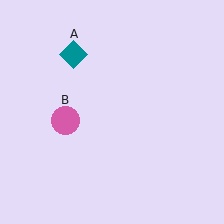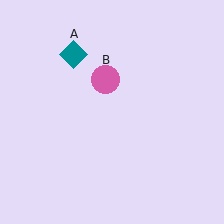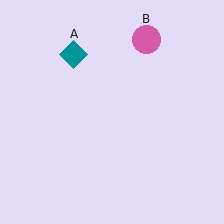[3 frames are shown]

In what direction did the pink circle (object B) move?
The pink circle (object B) moved up and to the right.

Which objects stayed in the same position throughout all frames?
Teal diamond (object A) remained stationary.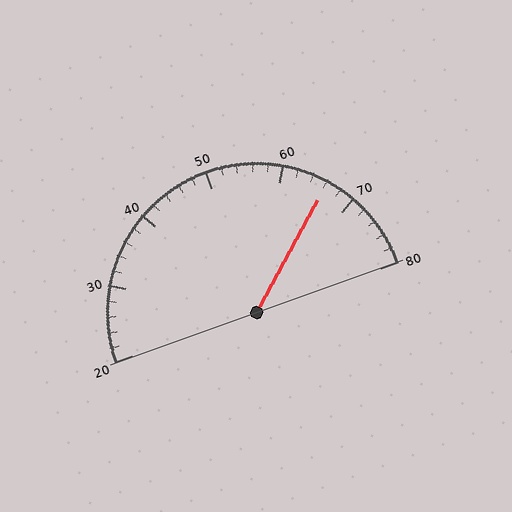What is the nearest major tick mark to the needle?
The nearest major tick mark is 70.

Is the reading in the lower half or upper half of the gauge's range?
The reading is in the upper half of the range (20 to 80).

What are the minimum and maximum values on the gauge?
The gauge ranges from 20 to 80.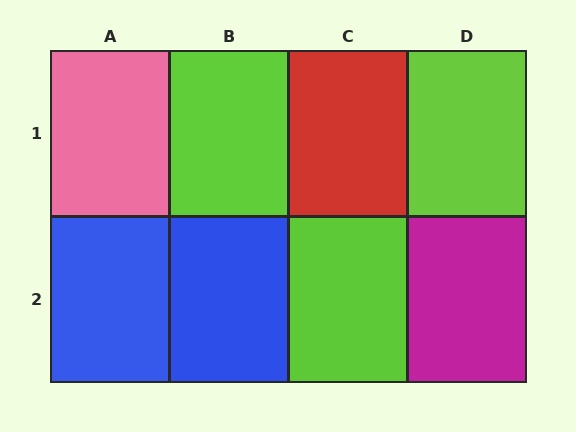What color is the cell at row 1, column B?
Lime.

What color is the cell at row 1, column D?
Lime.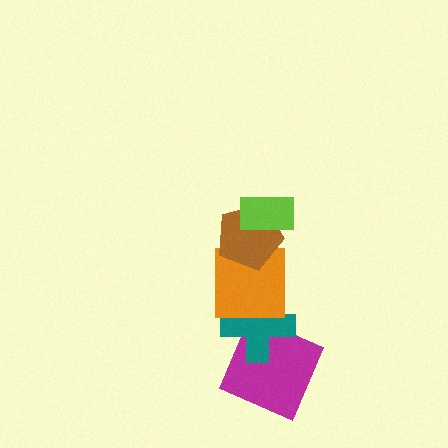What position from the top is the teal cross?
The teal cross is 4th from the top.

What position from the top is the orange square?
The orange square is 3rd from the top.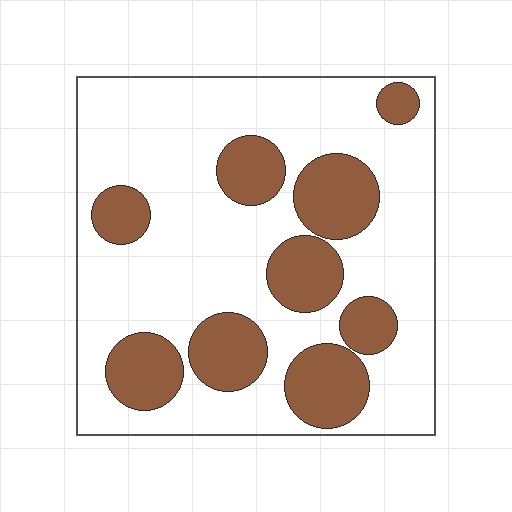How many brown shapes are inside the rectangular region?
9.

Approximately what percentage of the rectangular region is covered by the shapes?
Approximately 30%.